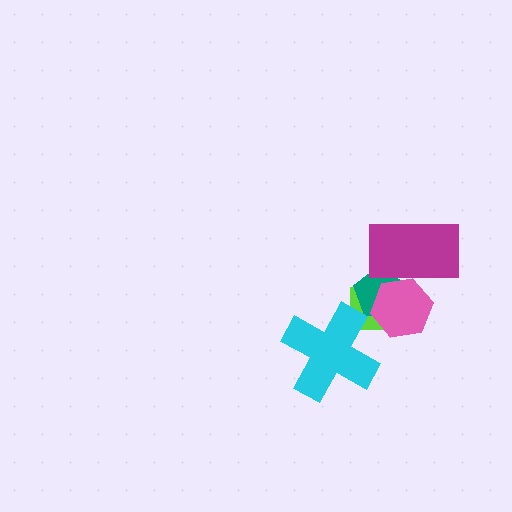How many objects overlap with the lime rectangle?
4 objects overlap with the lime rectangle.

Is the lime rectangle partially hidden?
Yes, it is partially covered by another shape.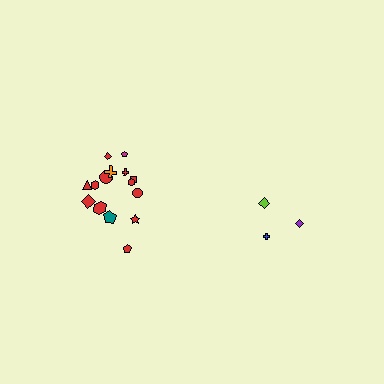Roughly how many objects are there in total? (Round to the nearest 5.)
Roughly 20 objects in total.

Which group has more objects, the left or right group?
The left group.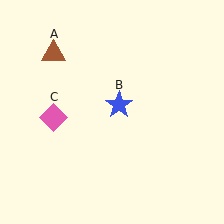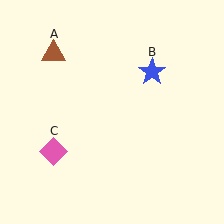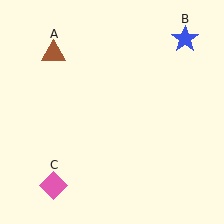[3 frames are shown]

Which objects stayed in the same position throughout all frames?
Brown triangle (object A) remained stationary.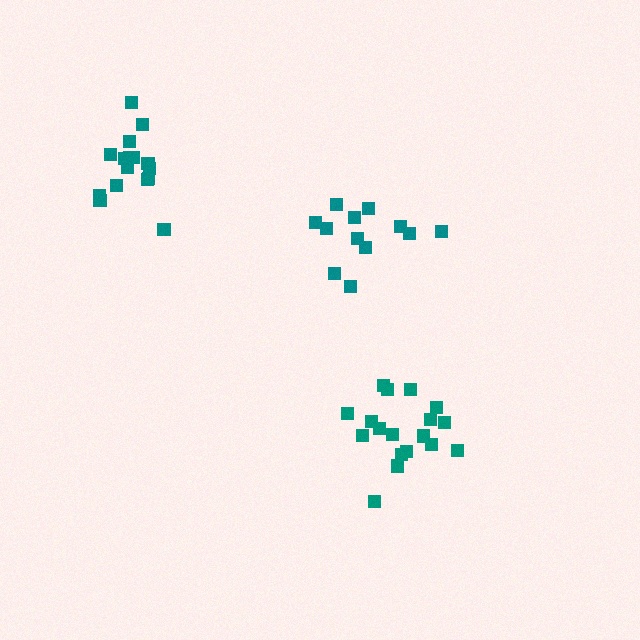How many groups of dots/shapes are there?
There are 3 groups.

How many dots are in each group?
Group 1: 12 dots, Group 2: 16 dots, Group 3: 18 dots (46 total).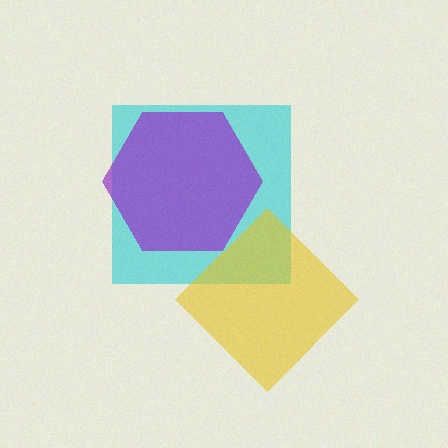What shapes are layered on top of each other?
The layered shapes are: a cyan square, a yellow diamond, a purple hexagon.